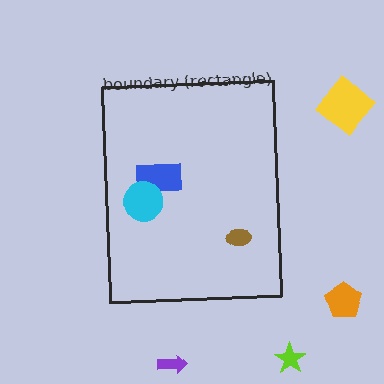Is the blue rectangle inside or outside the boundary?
Inside.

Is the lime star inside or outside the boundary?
Outside.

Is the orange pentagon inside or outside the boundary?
Outside.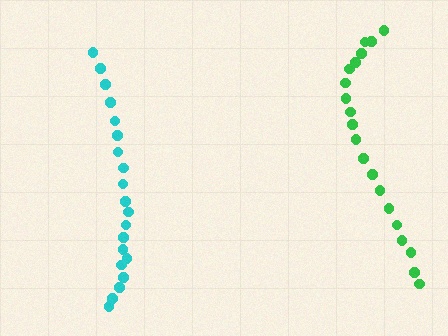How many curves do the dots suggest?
There are 2 distinct paths.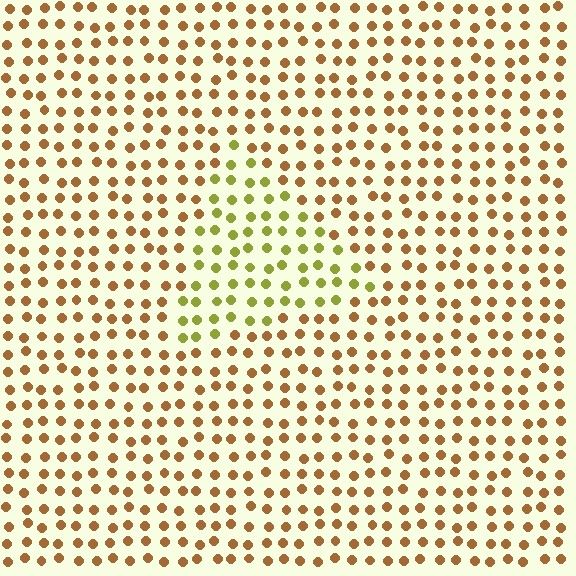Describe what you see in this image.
The image is filled with small brown elements in a uniform arrangement. A triangle-shaped region is visible where the elements are tinted to a slightly different hue, forming a subtle color boundary.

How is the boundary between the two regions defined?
The boundary is defined purely by a slight shift in hue (about 43 degrees). Spacing, size, and orientation are identical on both sides.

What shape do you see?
I see a triangle.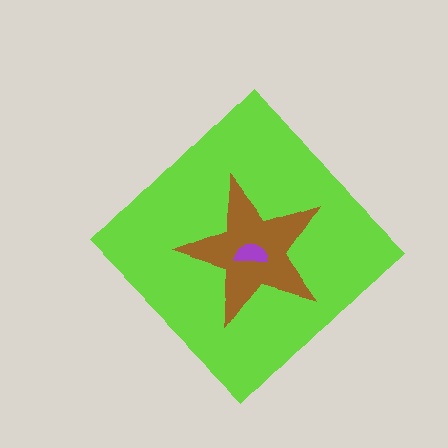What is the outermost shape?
The lime diamond.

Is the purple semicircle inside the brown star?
Yes.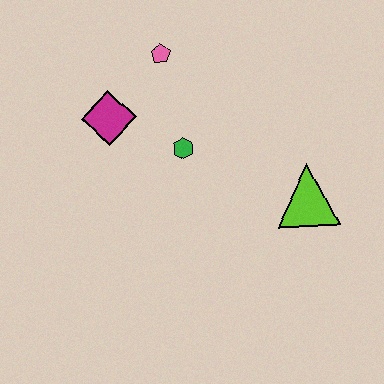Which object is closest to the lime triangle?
The green hexagon is closest to the lime triangle.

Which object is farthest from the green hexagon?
The lime triangle is farthest from the green hexagon.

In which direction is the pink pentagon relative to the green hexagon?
The pink pentagon is above the green hexagon.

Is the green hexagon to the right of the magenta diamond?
Yes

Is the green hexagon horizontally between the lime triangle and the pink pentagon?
Yes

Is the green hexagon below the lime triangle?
No